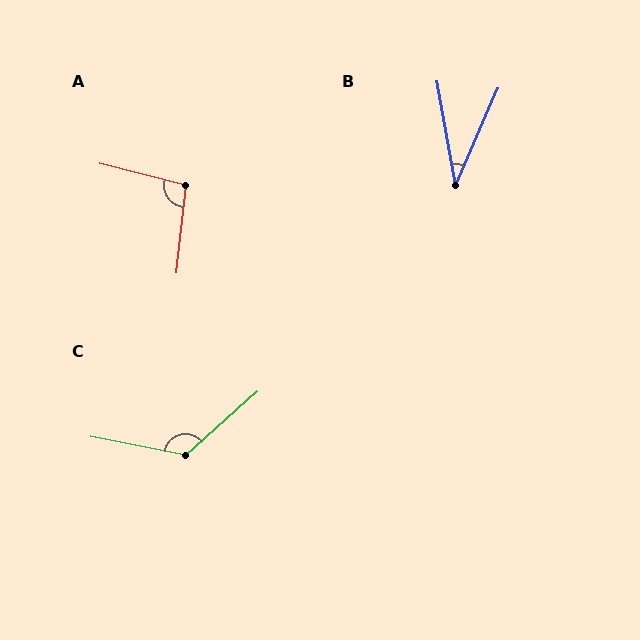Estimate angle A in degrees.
Approximately 98 degrees.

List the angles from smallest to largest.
B (34°), A (98°), C (128°).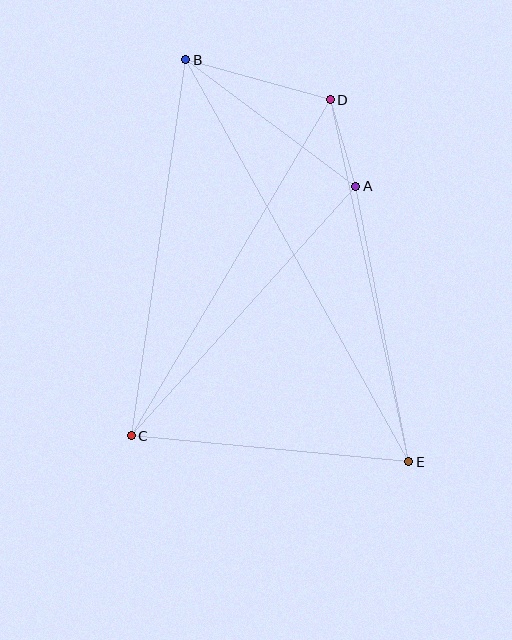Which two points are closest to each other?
Points A and D are closest to each other.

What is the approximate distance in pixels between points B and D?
The distance between B and D is approximately 150 pixels.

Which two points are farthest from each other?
Points B and E are farthest from each other.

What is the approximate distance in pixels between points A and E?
The distance between A and E is approximately 281 pixels.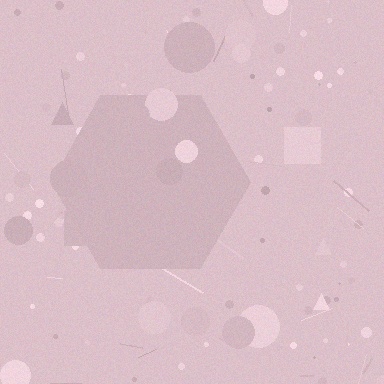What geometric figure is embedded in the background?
A hexagon is embedded in the background.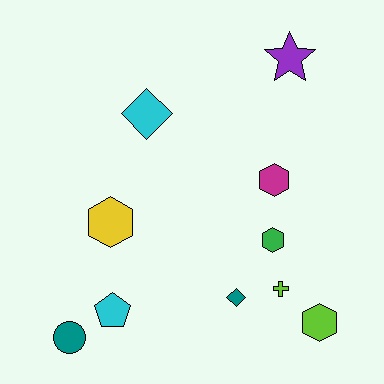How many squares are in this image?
There are no squares.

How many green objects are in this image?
There is 1 green object.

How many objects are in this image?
There are 10 objects.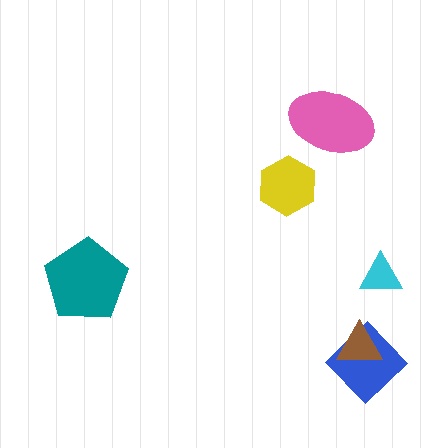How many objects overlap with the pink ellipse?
0 objects overlap with the pink ellipse.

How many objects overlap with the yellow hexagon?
0 objects overlap with the yellow hexagon.